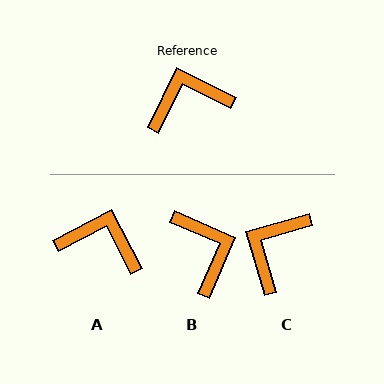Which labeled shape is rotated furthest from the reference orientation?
B, about 87 degrees away.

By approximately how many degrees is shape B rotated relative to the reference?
Approximately 87 degrees clockwise.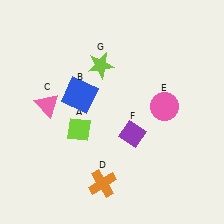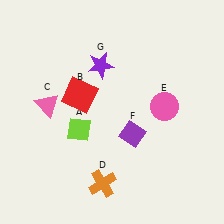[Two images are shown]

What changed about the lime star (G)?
In Image 1, G is lime. In Image 2, it changed to purple.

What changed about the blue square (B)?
In Image 1, B is blue. In Image 2, it changed to red.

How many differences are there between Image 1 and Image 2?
There are 2 differences between the two images.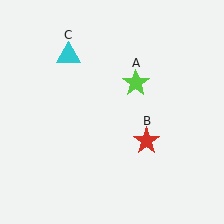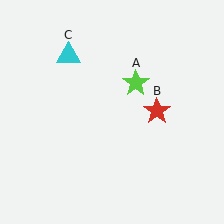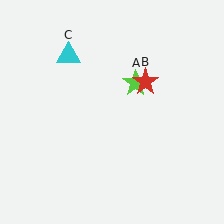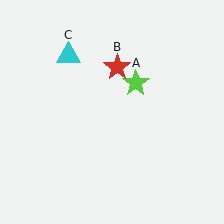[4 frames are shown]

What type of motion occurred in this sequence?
The red star (object B) rotated counterclockwise around the center of the scene.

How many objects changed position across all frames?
1 object changed position: red star (object B).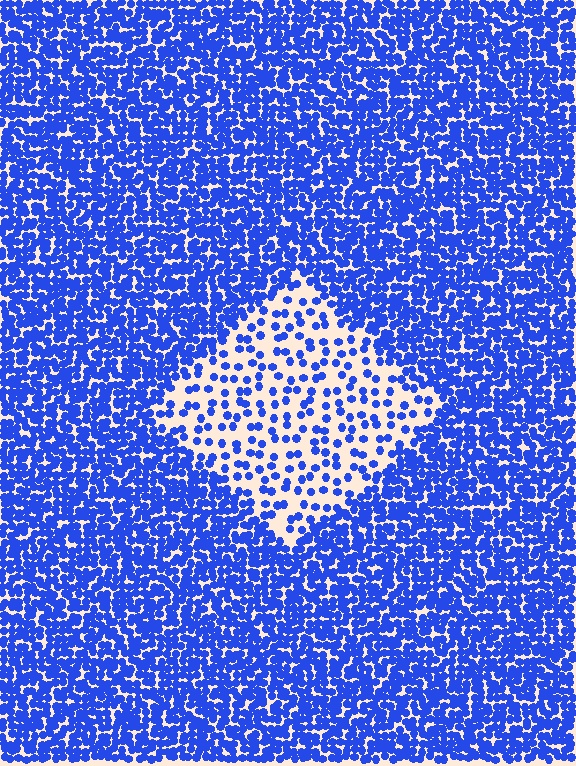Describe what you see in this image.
The image contains small blue elements arranged at two different densities. A diamond-shaped region is visible where the elements are less densely packed than the surrounding area.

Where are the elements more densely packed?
The elements are more densely packed outside the diamond boundary.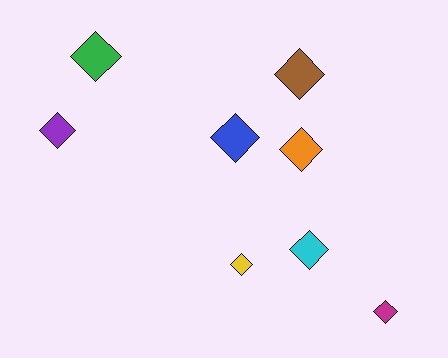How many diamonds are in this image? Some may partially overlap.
There are 8 diamonds.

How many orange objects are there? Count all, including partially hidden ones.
There is 1 orange object.